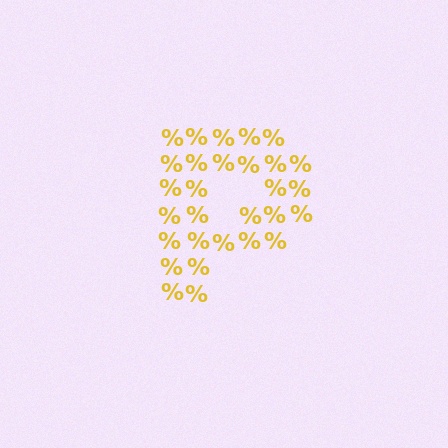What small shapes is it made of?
It is made of small percent signs.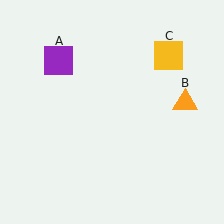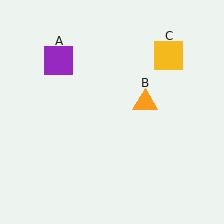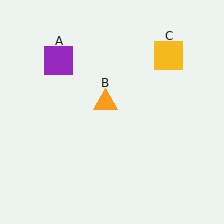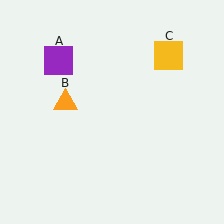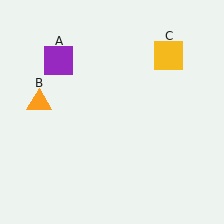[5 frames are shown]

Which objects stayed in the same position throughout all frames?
Purple square (object A) and yellow square (object C) remained stationary.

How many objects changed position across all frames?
1 object changed position: orange triangle (object B).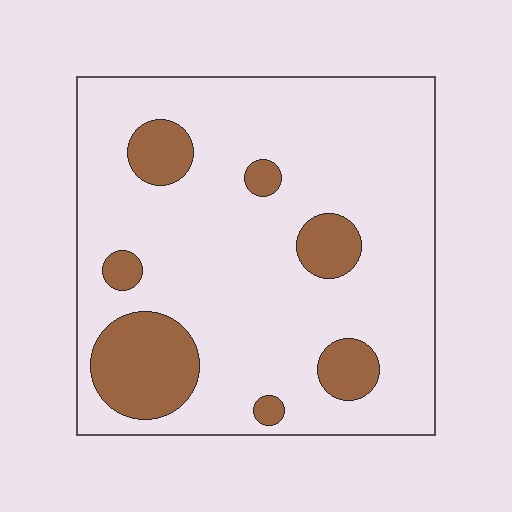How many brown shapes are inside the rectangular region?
7.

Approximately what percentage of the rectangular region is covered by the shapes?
Approximately 15%.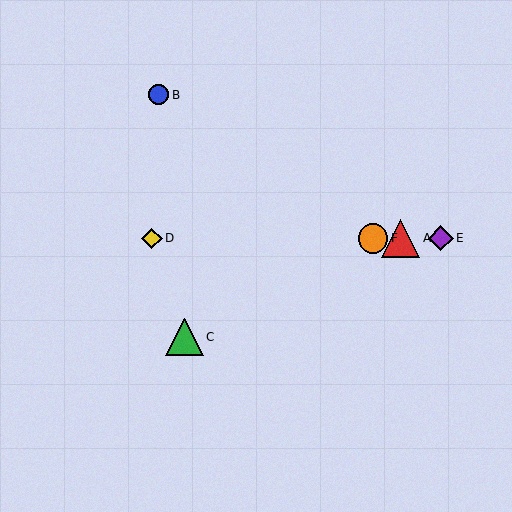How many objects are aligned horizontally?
4 objects (A, D, E, F) are aligned horizontally.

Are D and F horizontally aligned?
Yes, both are at y≈238.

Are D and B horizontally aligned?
No, D is at y≈238 and B is at y≈95.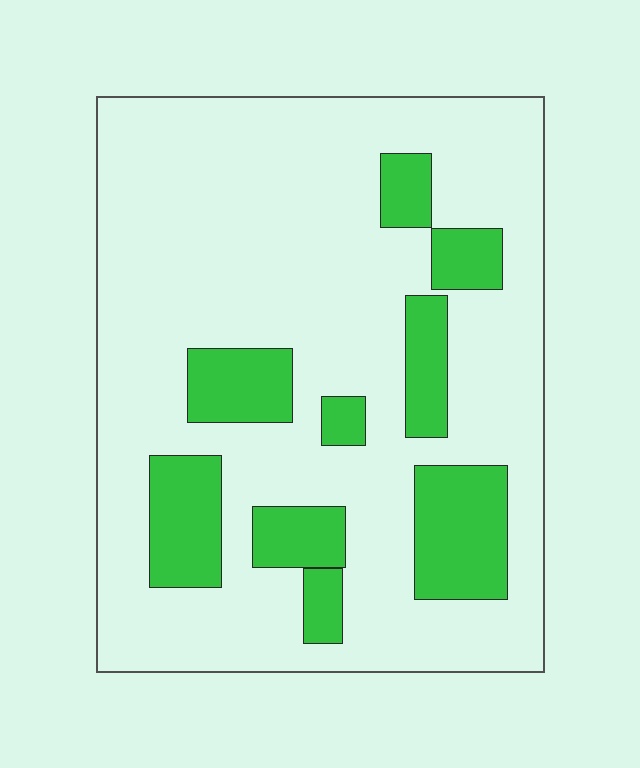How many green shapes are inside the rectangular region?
9.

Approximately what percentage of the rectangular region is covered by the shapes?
Approximately 20%.